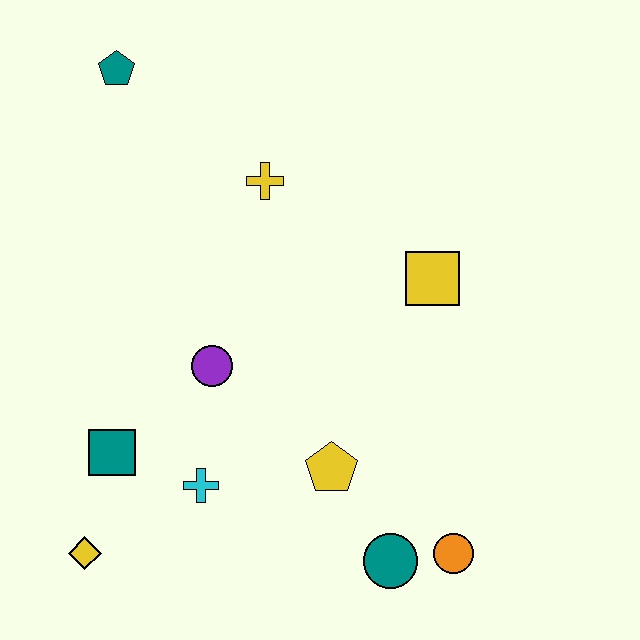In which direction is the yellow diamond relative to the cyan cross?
The yellow diamond is to the left of the cyan cross.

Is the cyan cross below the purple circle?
Yes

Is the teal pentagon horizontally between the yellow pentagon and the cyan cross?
No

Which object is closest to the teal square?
The cyan cross is closest to the teal square.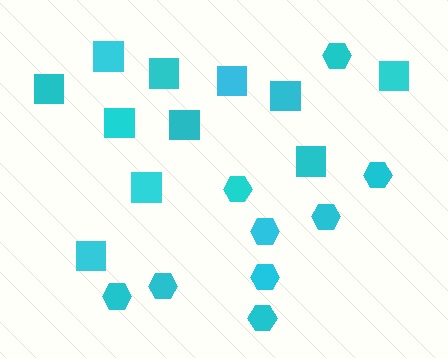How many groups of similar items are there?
There are 2 groups: one group of hexagons (9) and one group of squares (11).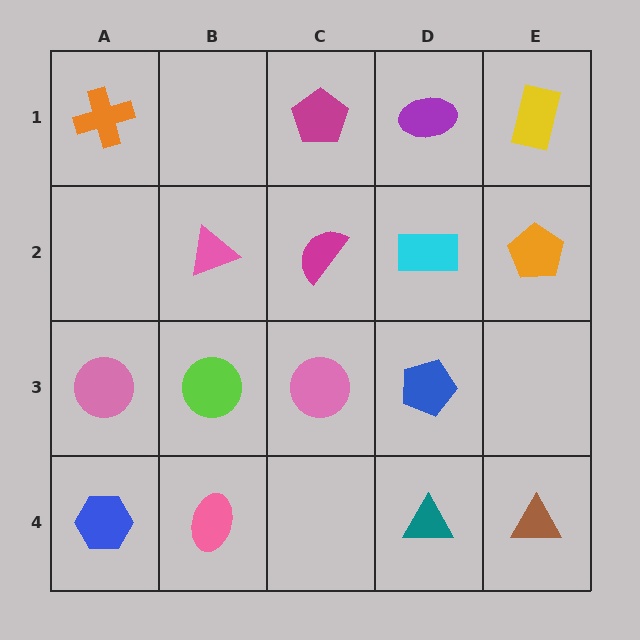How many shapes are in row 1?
4 shapes.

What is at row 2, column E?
An orange pentagon.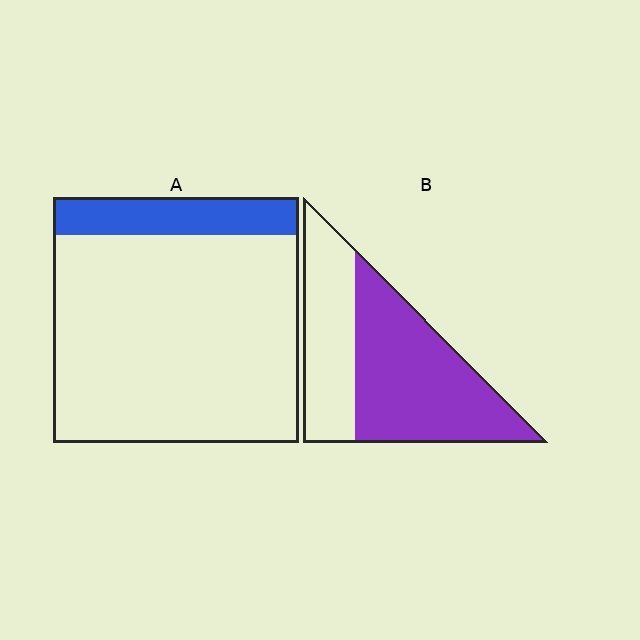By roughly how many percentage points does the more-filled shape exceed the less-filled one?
By roughly 45 percentage points (B over A).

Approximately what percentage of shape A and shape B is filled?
A is approximately 15% and B is approximately 60%.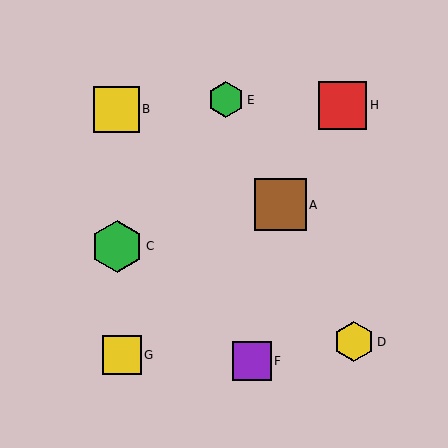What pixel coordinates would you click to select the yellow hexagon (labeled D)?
Click at (354, 342) to select the yellow hexagon D.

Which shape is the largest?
The green hexagon (labeled C) is the largest.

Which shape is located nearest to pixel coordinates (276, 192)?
The brown square (labeled A) at (280, 205) is nearest to that location.